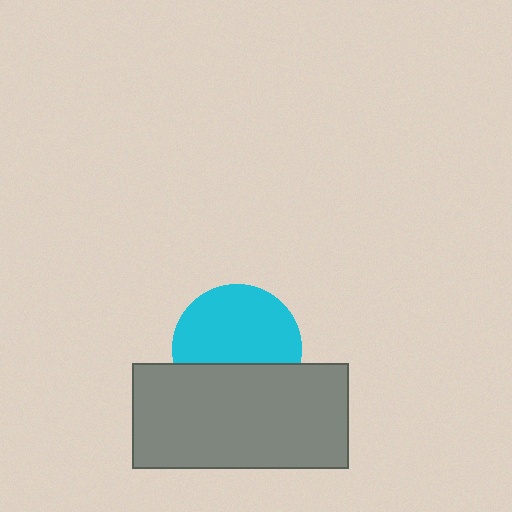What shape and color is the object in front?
The object in front is a gray rectangle.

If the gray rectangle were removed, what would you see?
You would see the complete cyan circle.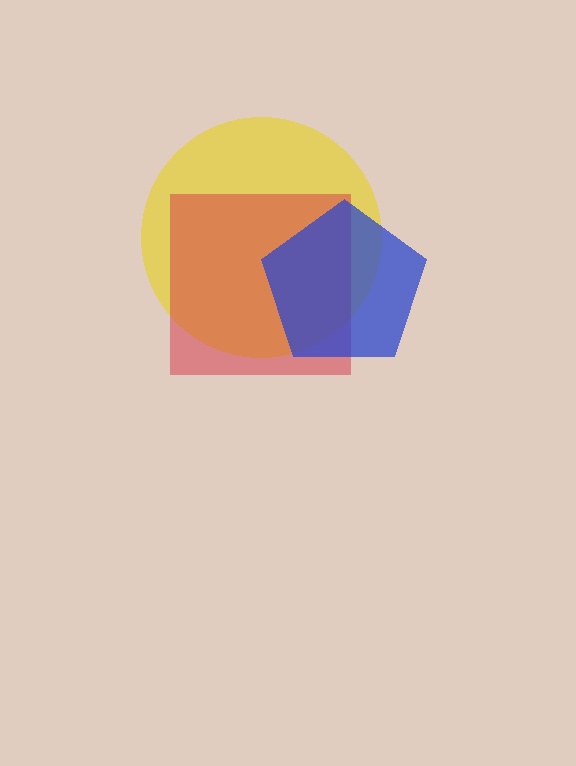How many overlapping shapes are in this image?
There are 3 overlapping shapes in the image.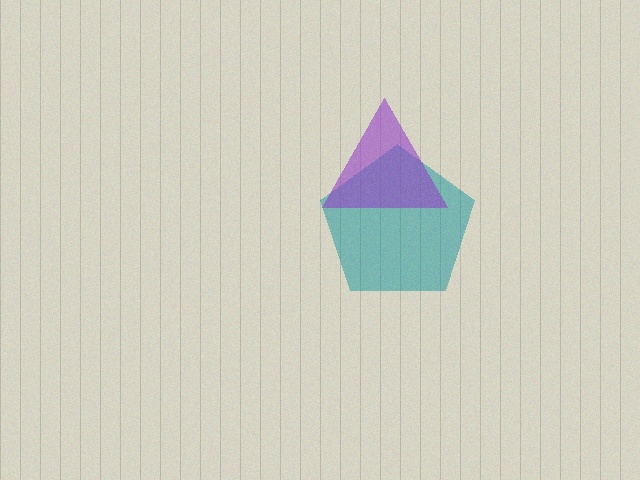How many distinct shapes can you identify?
There are 2 distinct shapes: a teal pentagon, a purple triangle.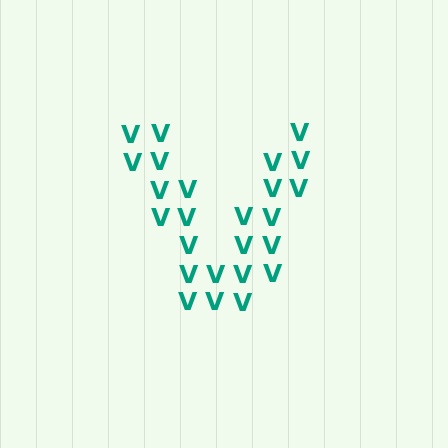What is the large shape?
The large shape is the letter V.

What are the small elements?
The small elements are letter V's.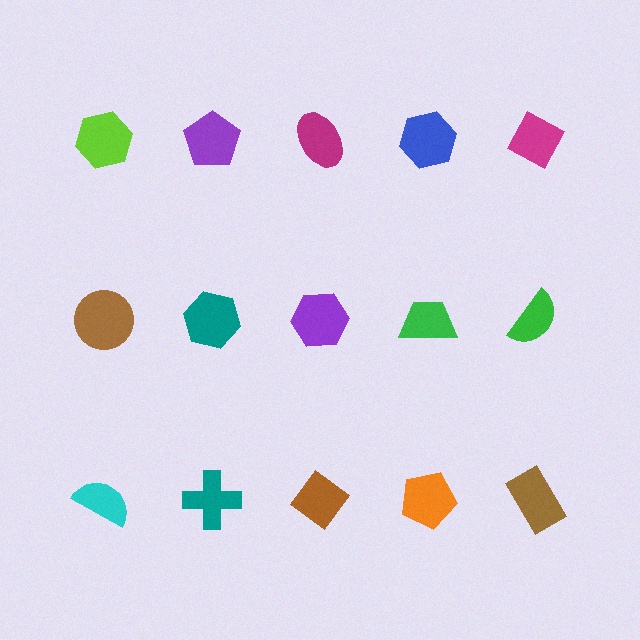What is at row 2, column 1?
A brown circle.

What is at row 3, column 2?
A teal cross.